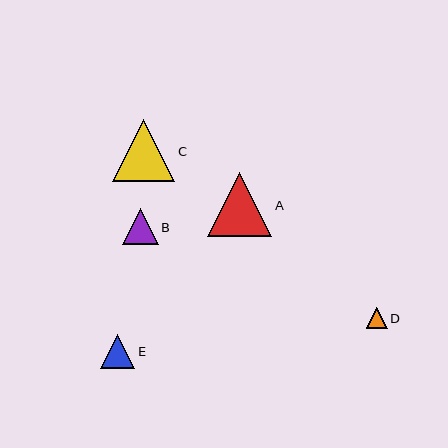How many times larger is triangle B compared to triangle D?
Triangle B is approximately 1.7 times the size of triangle D.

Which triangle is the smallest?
Triangle D is the smallest with a size of approximately 21 pixels.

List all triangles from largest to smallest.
From largest to smallest: A, C, B, E, D.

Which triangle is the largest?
Triangle A is the largest with a size of approximately 64 pixels.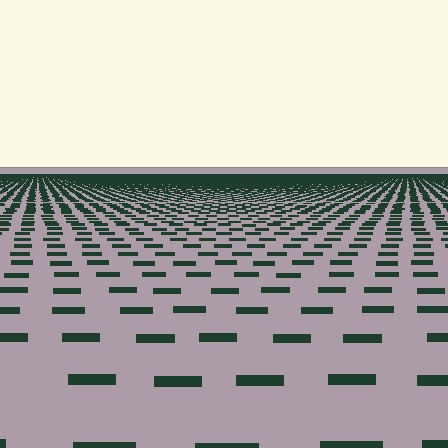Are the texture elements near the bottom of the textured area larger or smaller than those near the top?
Larger. Near the bottom, elements are closer to the viewer and appear at a bigger on-screen size.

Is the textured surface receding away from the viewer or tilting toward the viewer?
The surface is receding away from the viewer. Texture elements get smaller and denser toward the top.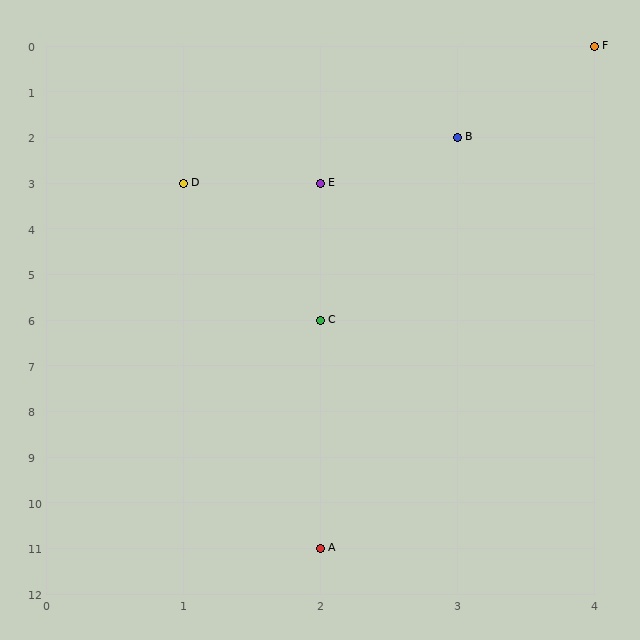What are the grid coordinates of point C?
Point C is at grid coordinates (2, 6).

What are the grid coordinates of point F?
Point F is at grid coordinates (4, 0).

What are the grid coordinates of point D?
Point D is at grid coordinates (1, 3).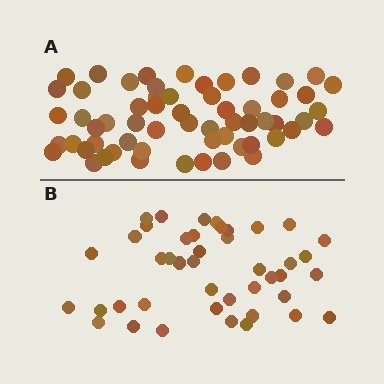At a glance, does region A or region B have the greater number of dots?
Region A (the top region) has more dots.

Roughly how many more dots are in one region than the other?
Region A has approximately 15 more dots than region B.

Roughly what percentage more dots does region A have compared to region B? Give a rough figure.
About 40% more.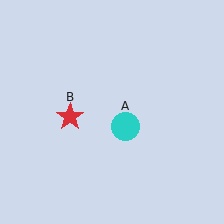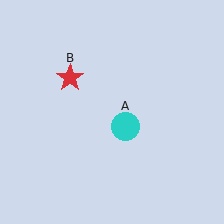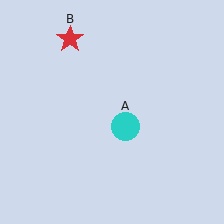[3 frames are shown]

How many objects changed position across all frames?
1 object changed position: red star (object B).